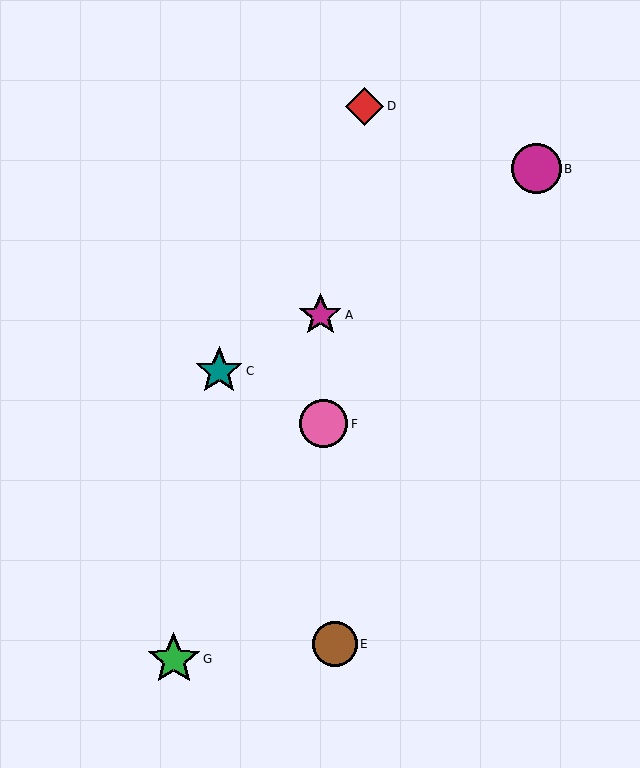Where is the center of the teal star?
The center of the teal star is at (219, 371).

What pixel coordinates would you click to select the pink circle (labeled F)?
Click at (324, 424) to select the pink circle F.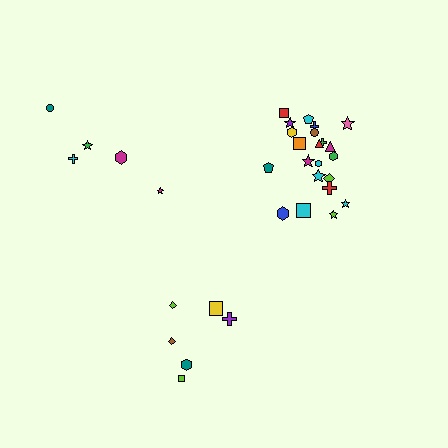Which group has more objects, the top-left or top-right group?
The top-right group.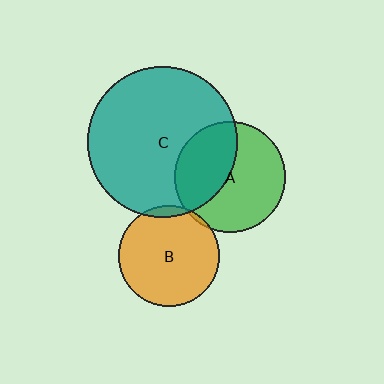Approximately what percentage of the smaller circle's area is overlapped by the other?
Approximately 5%.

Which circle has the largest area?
Circle C (teal).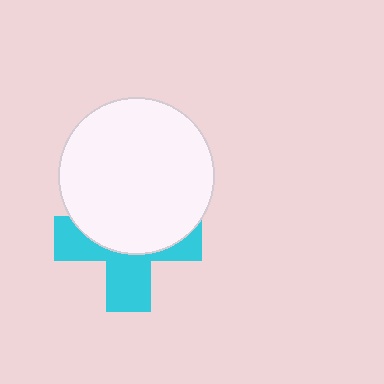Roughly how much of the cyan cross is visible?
About half of it is visible (roughly 46%).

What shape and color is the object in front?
The object in front is a white circle.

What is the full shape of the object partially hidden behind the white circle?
The partially hidden object is a cyan cross.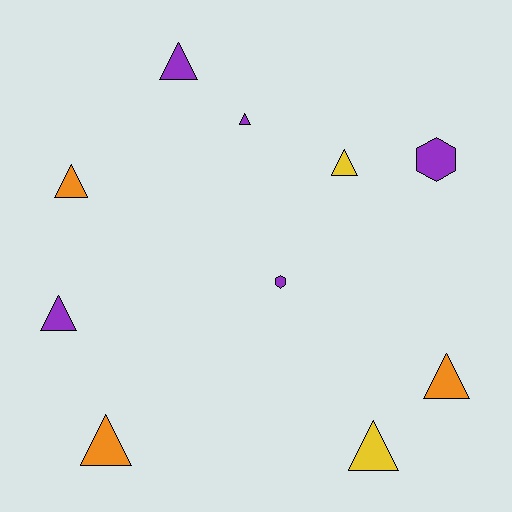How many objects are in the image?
There are 10 objects.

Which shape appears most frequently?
Triangle, with 8 objects.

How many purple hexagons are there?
There are 2 purple hexagons.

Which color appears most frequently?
Purple, with 5 objects.